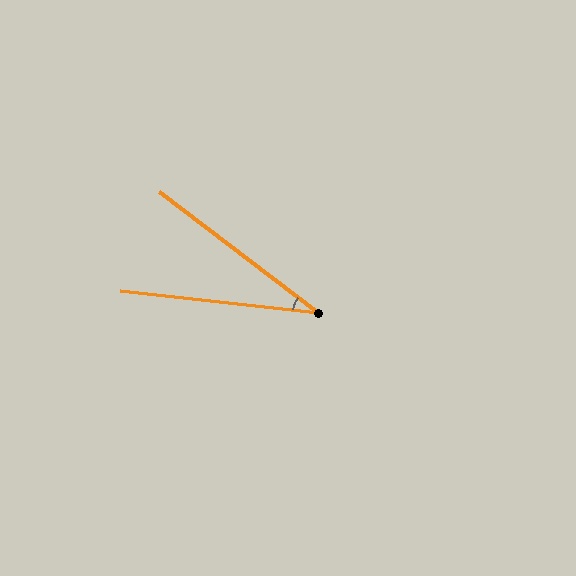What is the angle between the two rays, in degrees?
Approximately 31 degrees.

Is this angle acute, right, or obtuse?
It is acute.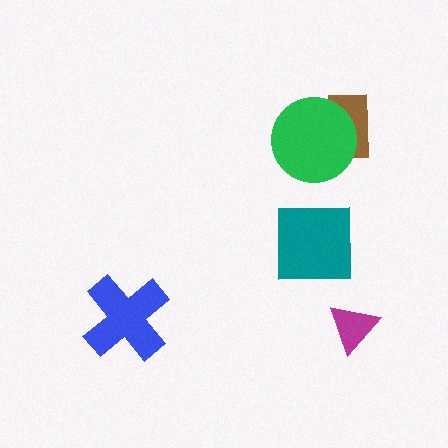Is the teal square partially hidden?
No, no other shape covers it.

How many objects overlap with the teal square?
0 objects overlap with the teal square.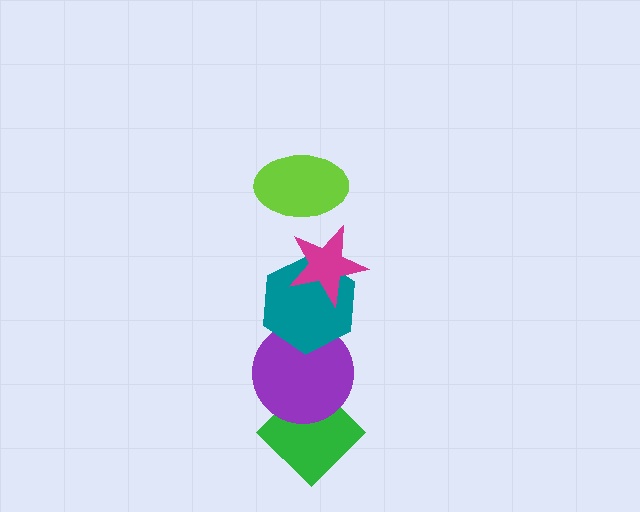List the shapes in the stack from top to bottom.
From top to bottom: the lime ellipse, the magenta star, the teal hexagon, the purple circle, the green diamond.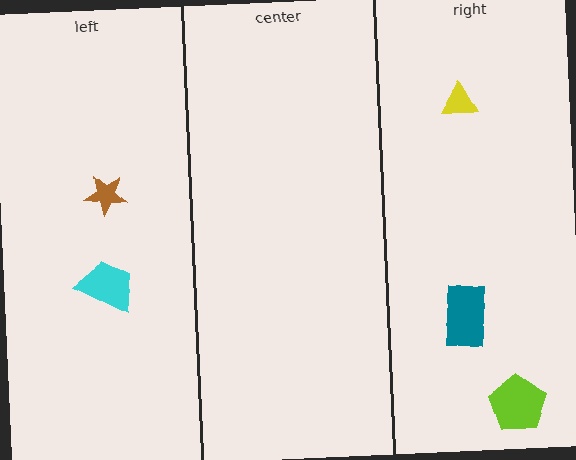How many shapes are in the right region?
3.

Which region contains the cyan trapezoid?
The left region.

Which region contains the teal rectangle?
The right region.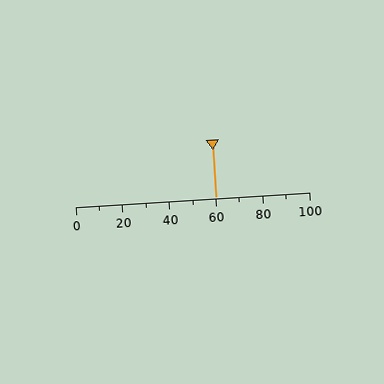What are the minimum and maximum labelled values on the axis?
The axis runs from 0 to 100.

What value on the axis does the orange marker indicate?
The marker indicates approximately 60.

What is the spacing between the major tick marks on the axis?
The major ticks are spaced 20 apart.